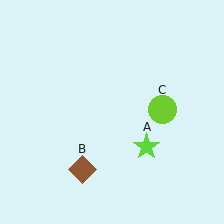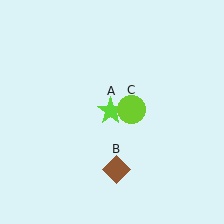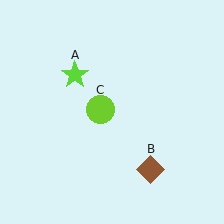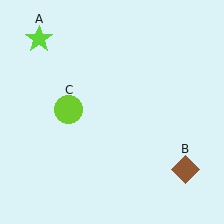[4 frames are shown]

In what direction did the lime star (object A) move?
The lime star (object A) moved up and to the left.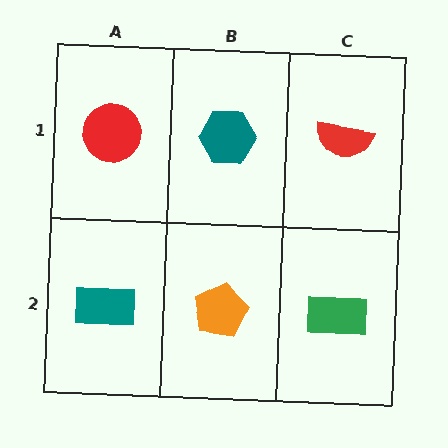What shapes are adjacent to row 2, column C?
A red semicircle (row 1, column C), an orange pentagon (row 2, column B).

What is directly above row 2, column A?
A red circle.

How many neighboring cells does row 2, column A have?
2.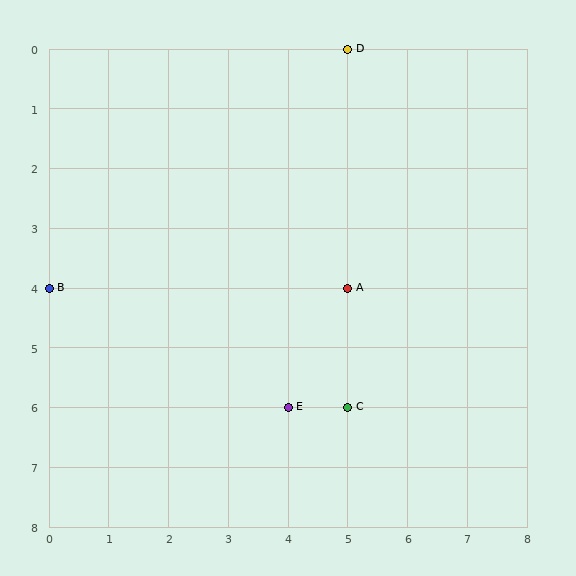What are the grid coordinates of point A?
Point A is at grid coordinates (5, 4).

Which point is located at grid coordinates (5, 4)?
Point A is at (5, 4).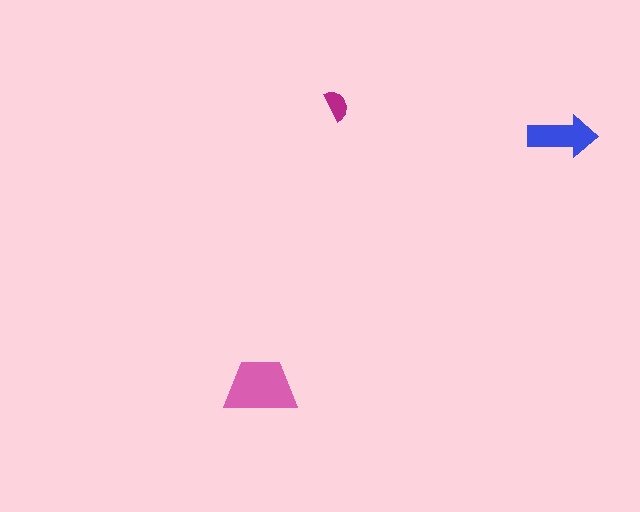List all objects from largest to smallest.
The pink trapezoid, the blue arrow, the magenta semicircle.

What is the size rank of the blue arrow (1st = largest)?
2nd.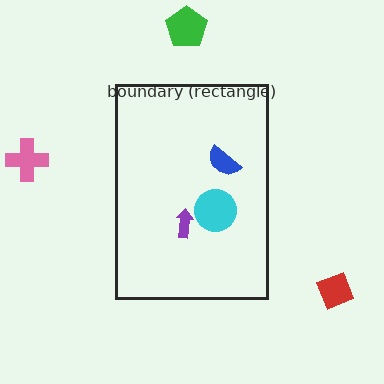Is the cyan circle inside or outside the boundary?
Inside.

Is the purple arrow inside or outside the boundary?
Inside.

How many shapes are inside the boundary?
3 inside, 3 outside.